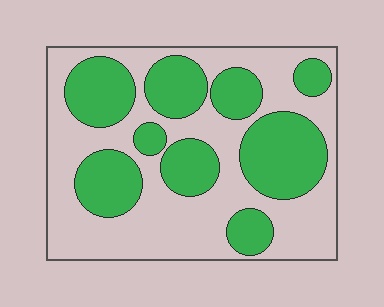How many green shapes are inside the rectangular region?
9.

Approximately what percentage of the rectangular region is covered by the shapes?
Approximately 40%.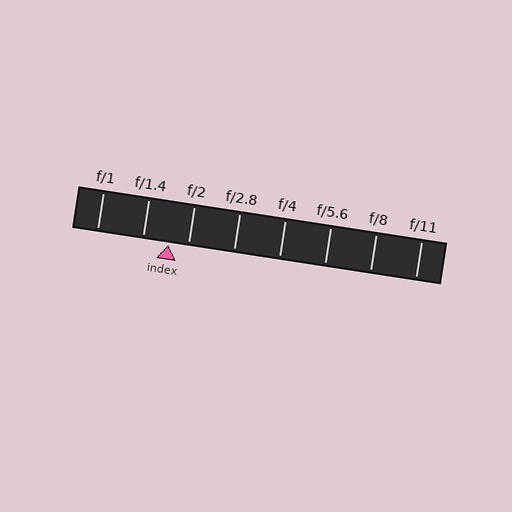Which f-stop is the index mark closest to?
The index mark is closest to f/2.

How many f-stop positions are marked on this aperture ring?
There are 8 f-stop positions marked.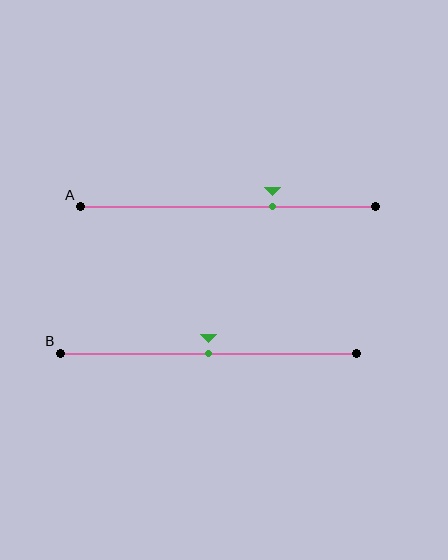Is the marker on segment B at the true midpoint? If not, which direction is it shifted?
Yes, the marker on segment B is at the true midpoint.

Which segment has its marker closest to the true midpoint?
Segment B has its marker closest to the true midpoint.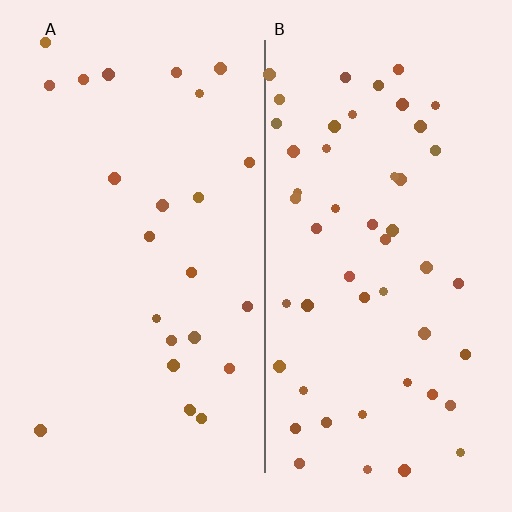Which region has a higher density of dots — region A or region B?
B (the right).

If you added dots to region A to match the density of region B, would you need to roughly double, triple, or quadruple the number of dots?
Approximately double.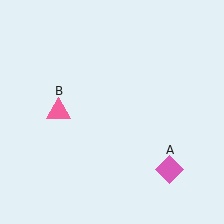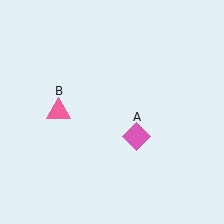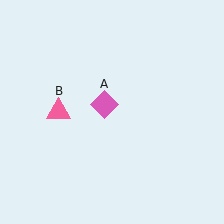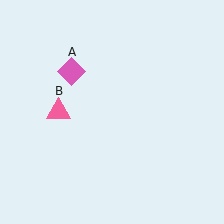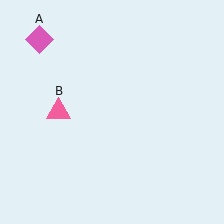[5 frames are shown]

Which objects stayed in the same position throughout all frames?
Pink triangle (object B) remained stationary.